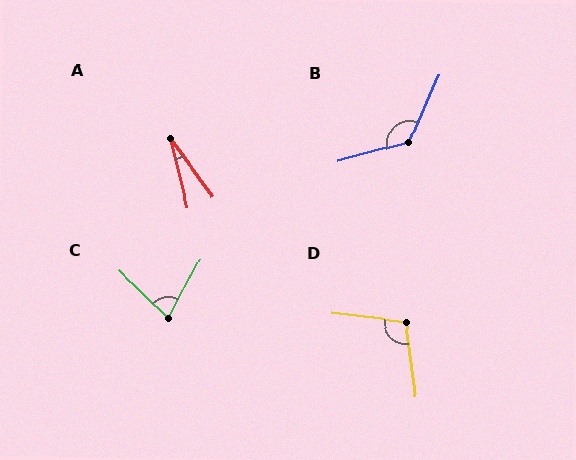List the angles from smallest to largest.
A (22°), C (74°), D (105°), B (129°).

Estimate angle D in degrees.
Approximately 105 degrees.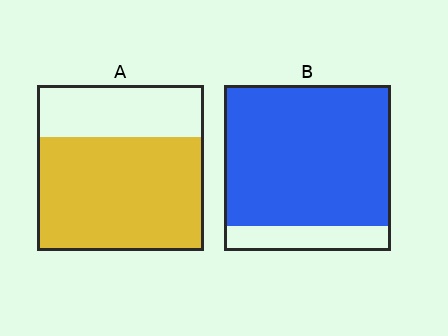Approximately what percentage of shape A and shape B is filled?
A is approximately 70% and B is approximately 85%.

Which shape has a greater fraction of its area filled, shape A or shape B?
Shape B.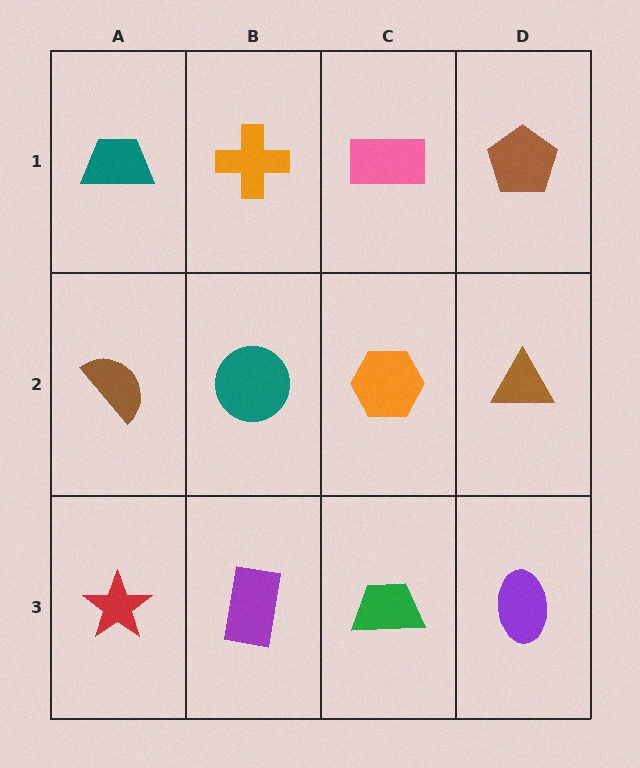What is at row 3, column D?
A purple ellipse.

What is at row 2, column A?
A brown semicircle.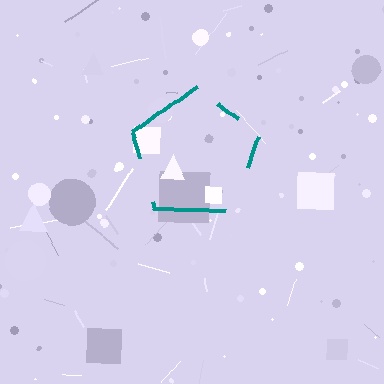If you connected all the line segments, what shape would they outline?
They would outline a pentagon.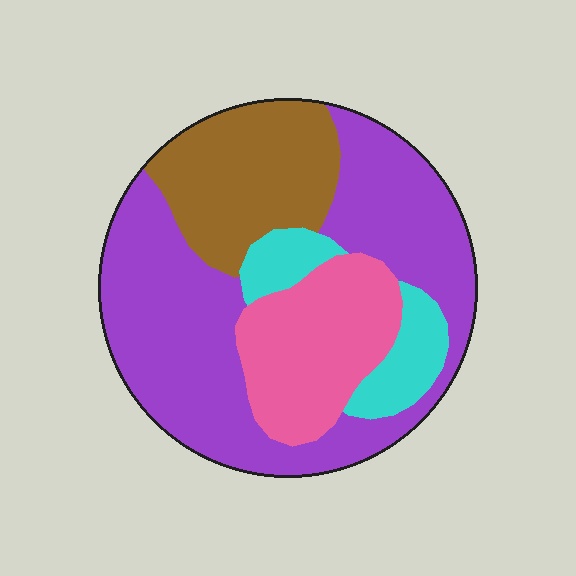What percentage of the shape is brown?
Brown takes up about one fifth (1/5) of the shape.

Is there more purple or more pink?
Purple.